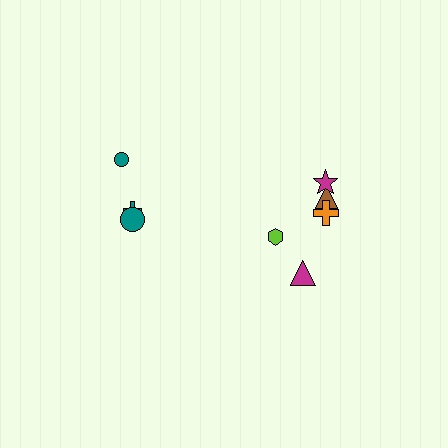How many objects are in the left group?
There are 3 objects.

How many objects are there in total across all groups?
There are 8 objects.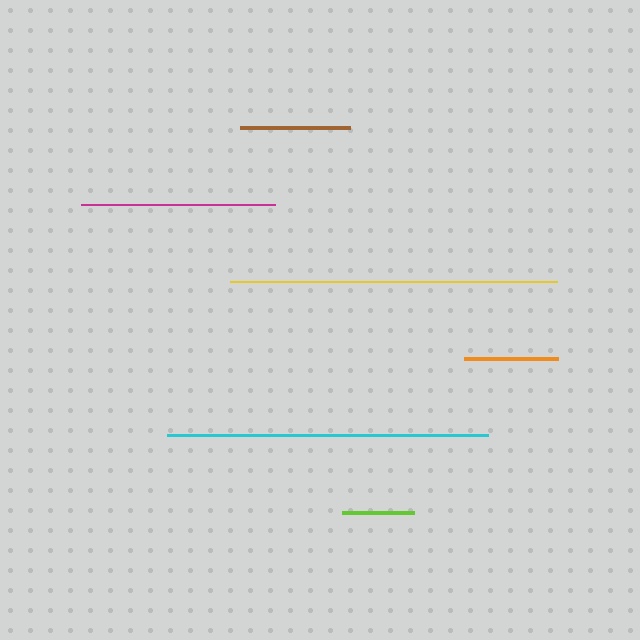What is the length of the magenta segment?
The magenta segment is approximately 194 pixels long.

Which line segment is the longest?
The yellow line is the longest at approximately 328 pixels.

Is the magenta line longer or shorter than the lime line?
The magenta line is longer than the lime line.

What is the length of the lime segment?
The lime segment is approximately 72 pixels long.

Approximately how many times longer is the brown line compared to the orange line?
The brown line is approximately 1.2 times the length of the orange line.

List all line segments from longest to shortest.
From longest to shortest: yellow, cyan, magenta, brown, orange, lime.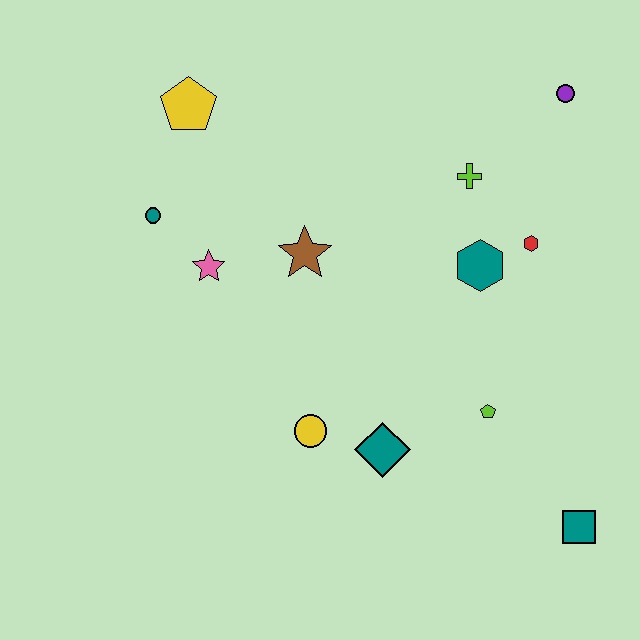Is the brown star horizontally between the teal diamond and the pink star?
Yes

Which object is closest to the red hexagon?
The teal hexagon is closest to the red hexagon.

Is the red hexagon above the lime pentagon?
Yes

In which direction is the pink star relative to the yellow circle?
The pink star is above the yellow circle.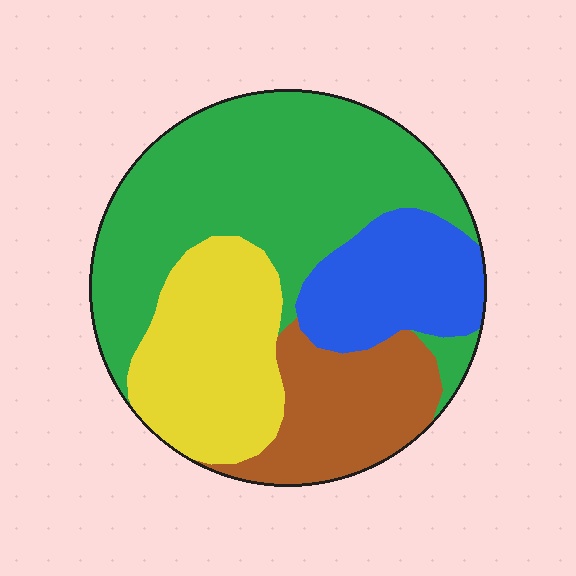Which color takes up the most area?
Green, at roughly 45%.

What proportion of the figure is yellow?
Yellow covers around 20% of the figure.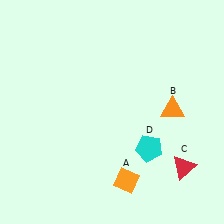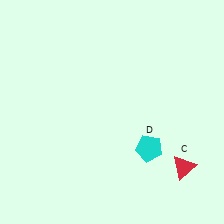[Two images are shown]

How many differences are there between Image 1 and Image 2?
There are 2 differences between the two images.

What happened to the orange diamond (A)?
The orange diamond (A) was removed in Image 2. It was in the bottom-right area of Image 1.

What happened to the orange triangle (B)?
The orange triangle (B) was removed in Image 2. It was in the top-right area of Image 1.